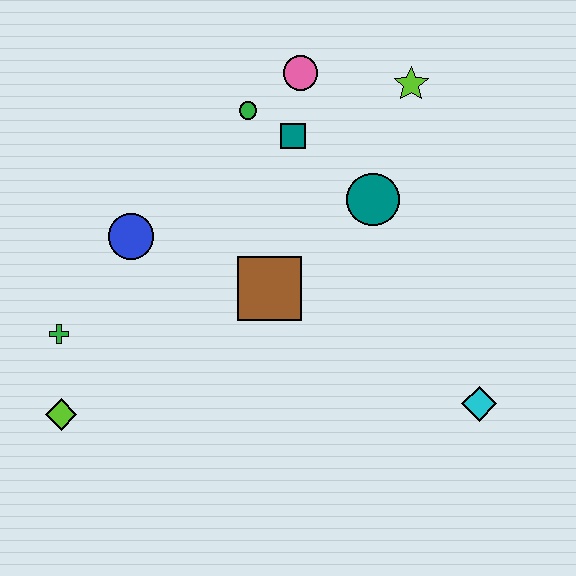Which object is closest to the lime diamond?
The green cross is closest to the lime diamond.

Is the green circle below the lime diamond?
No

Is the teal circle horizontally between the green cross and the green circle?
No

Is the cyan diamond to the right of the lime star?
Yes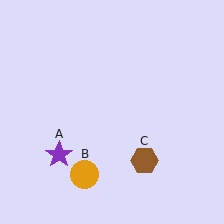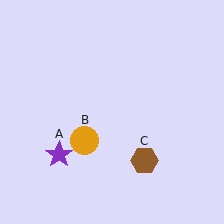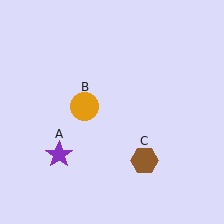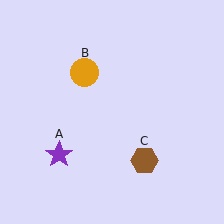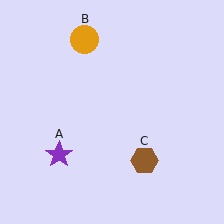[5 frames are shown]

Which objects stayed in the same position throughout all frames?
Purple star (object A) and brown hexagon (object C) remained stationary.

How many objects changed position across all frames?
1 object changed position: orange circle (object B).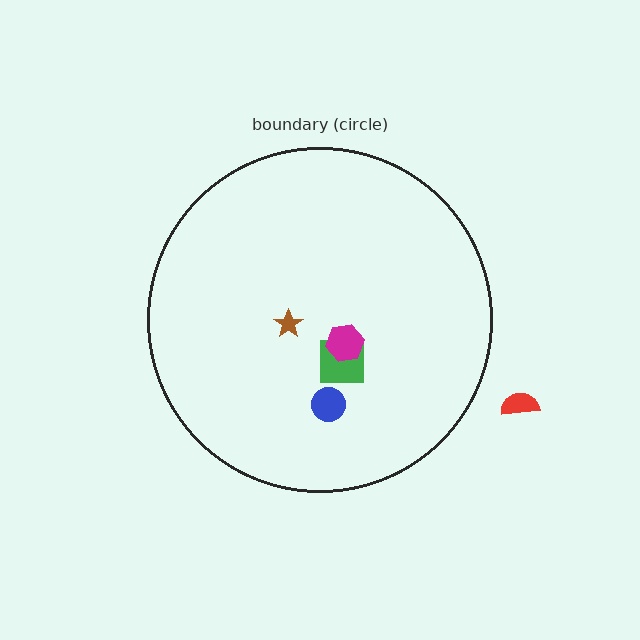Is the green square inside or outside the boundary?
Inside.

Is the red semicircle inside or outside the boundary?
Outside.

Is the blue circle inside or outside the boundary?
Inside.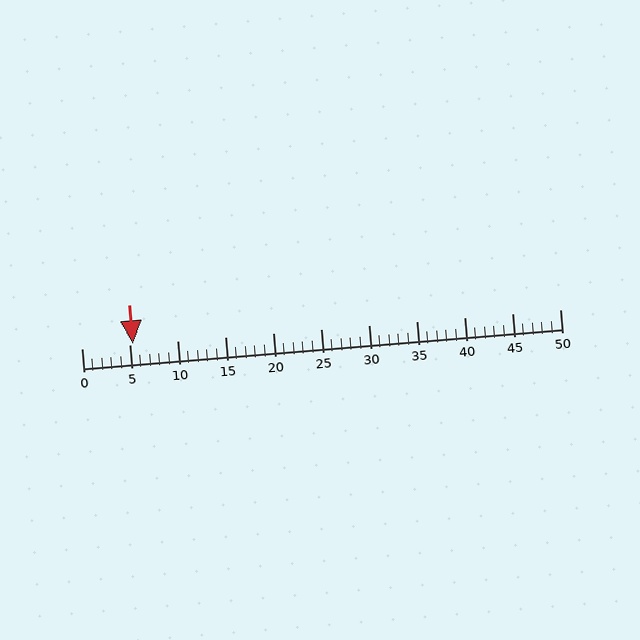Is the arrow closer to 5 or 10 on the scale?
The arrow is closer to 5.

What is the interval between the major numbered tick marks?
The major tick marks are spaced 5 units apart.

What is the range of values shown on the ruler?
The ruler shows values from 0 to 50.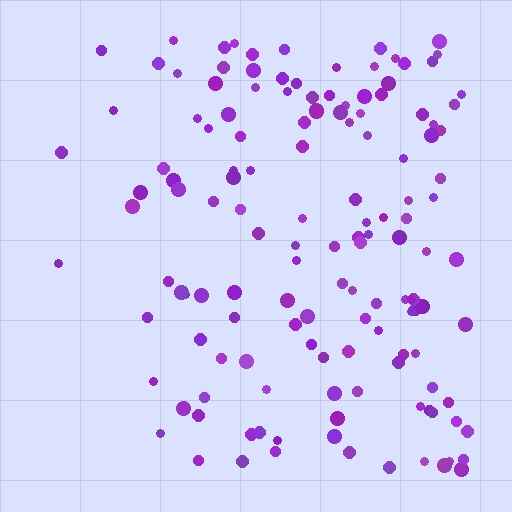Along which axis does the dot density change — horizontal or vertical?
Horizontal.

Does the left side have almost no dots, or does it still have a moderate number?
Still a moderate number, just noticeably fewer than the right.